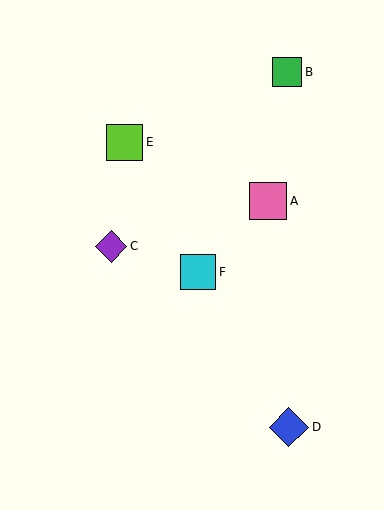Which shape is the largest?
The blue diamond (labeled D) is the largest.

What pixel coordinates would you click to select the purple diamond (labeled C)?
Click at (111, 247) to select the purple diamond C.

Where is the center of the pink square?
The center of the pink square is at (268, 201).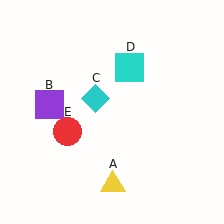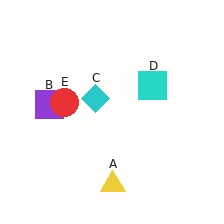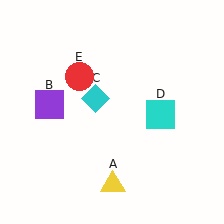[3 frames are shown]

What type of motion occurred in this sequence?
The cyan square (object D), red circle (object E) rotated clockwise around the center of the scene.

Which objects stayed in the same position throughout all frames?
Yellow triangle (object A) and purple square (object B) and cyan diamond (object C) remained stationary.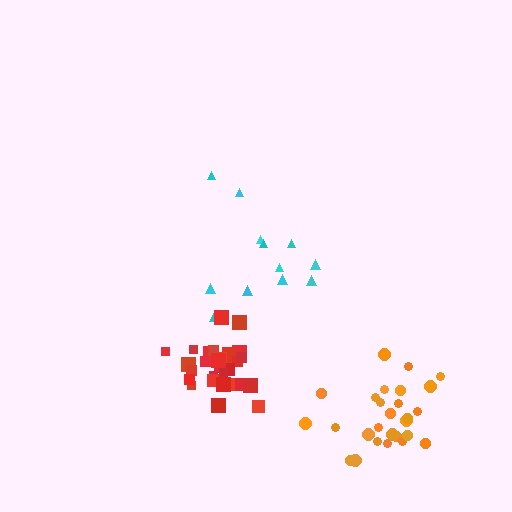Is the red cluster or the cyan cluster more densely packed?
Red.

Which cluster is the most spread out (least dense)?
Cyan.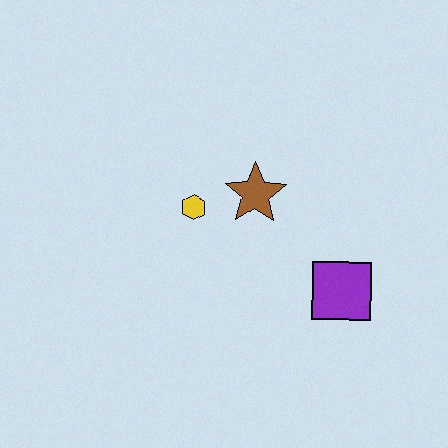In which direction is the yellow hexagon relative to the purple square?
The yellow hexagon is to the left of the purple square.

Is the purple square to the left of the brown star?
No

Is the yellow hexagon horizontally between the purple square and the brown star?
No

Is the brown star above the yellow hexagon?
Yes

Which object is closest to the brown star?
The yellow hexagon is closest to the brown star.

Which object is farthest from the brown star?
The purple square is farthest from the brown star.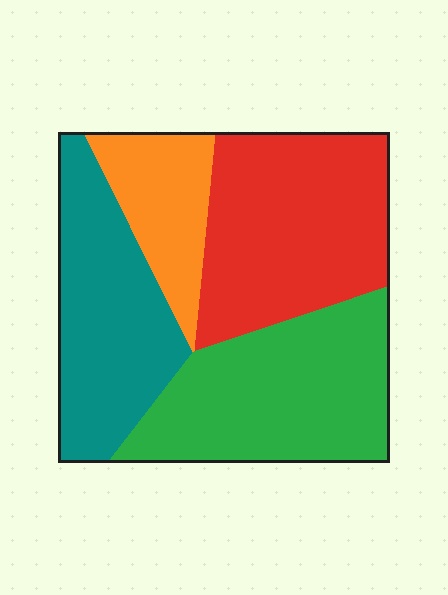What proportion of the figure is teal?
Teal covers around 25% of the figure.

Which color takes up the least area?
Orange, at roughly 15%.